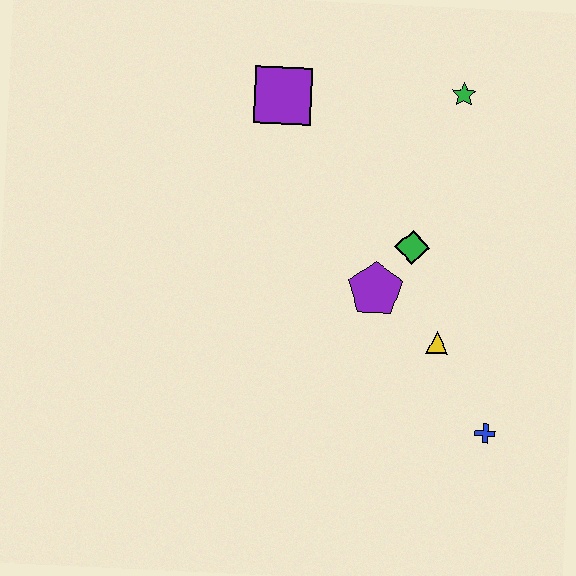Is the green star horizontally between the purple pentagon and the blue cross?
Yes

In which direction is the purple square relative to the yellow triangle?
The purple square is above the yellow triangle.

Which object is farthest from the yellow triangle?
The purple square is farthest from the yellow triangle.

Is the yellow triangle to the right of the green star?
No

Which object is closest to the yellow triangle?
The purple pentagon is closest to the yellow triangle.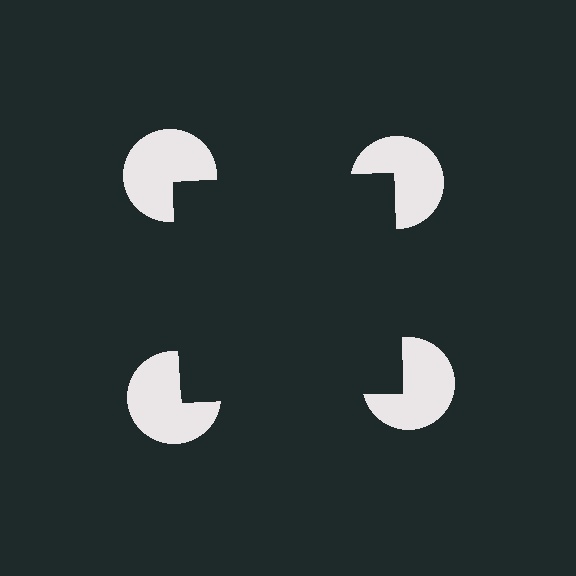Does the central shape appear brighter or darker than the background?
It typically appears slightly darker than the background, even though no actual brightness change is drawn.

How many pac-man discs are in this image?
There are 4 — one at each vertex of the illusory square.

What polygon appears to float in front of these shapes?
An illusory square — its edges are inferred from the aligned wedge cuts in the pac-man discs, not physically drawn.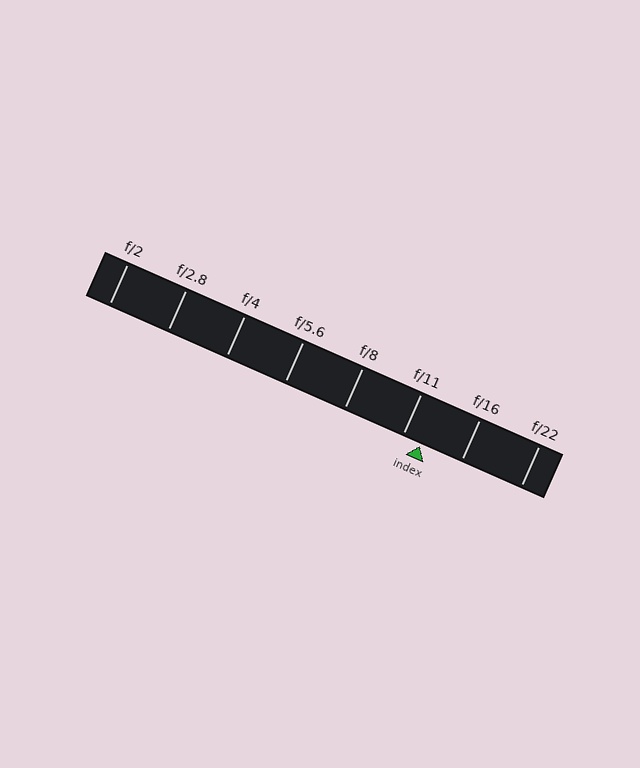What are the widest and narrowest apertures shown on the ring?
The widest aperture shown is f/2 and the narrowest is f/22.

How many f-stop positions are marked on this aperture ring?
There are 8 f-stop positions marked.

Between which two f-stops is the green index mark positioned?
The index mark is between f/11 and f/16.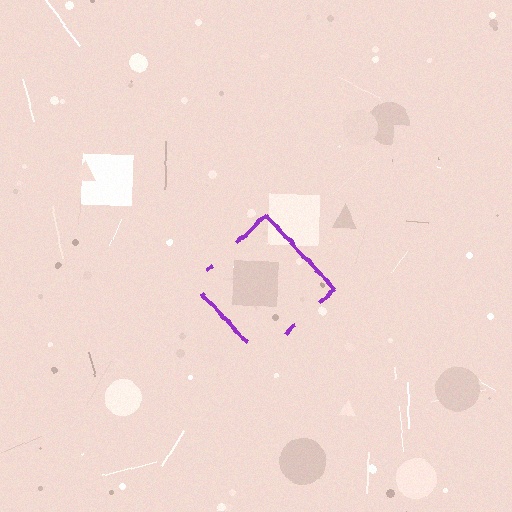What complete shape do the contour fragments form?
The contour fragments form a diamond.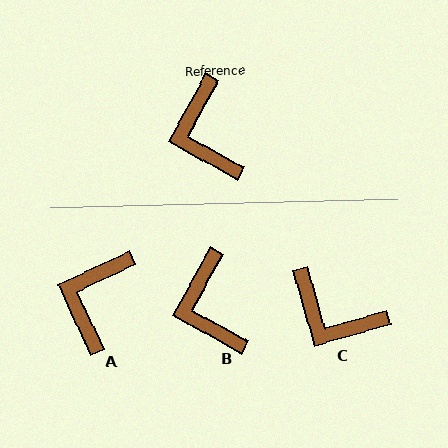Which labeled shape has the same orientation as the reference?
B.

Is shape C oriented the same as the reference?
No, it is off by about 45 degrees.